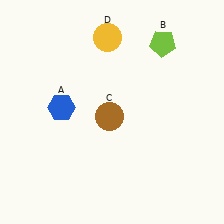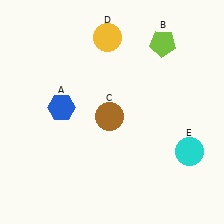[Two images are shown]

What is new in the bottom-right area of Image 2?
A cyan circle (E) was added in the bottom-right area of Image 2.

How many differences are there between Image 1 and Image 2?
There is 1 difference between the two images.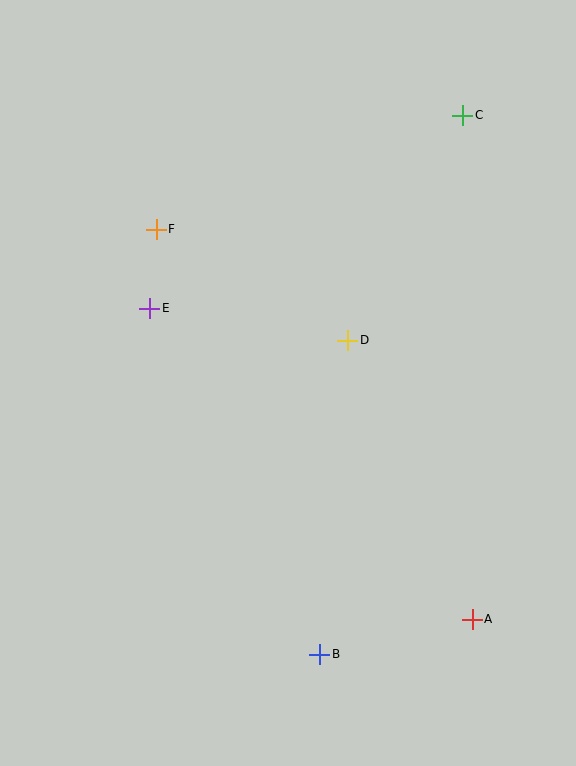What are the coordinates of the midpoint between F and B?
The midpoint between F and B is at (238, 442).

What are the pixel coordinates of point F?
Point F is at (156, 229).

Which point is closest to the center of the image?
Point D at (348, 340) is closest to the center.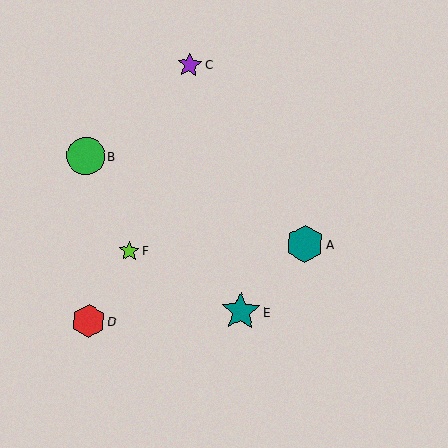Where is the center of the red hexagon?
The center of the red hexagon is at (89, 321).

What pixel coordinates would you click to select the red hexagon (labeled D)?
Click at (89, 321) to select the red hexagon D.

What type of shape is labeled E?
Shape E is a teal star.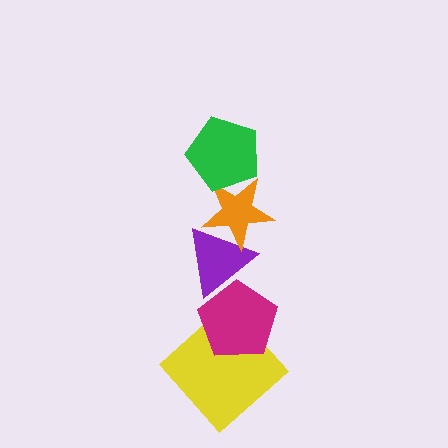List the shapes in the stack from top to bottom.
From top to bottom: the green pentagon, the orange star, the purple triangle, the magenta pentagon, the yellow diamond.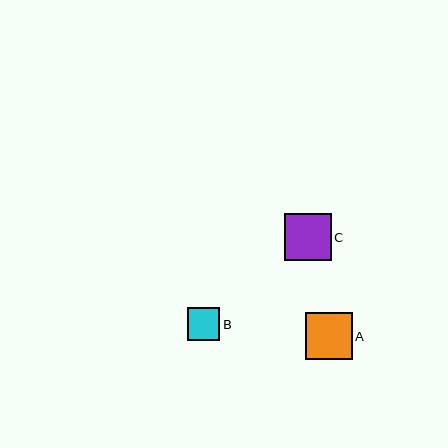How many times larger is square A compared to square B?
Square A is approximately 1.4 times the size of square B.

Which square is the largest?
Square C is the largest with a size of approximately 47 pixels.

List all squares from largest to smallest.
From largest to smallest: C, A, B.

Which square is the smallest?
Square B is the smallest with a size of approximately 33 pixels.